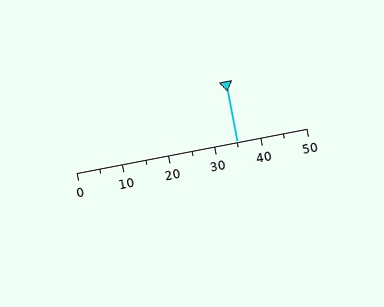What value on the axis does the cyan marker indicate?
The marker indicates approximately 35.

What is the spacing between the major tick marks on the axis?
The major ticks are spaced 10 apart.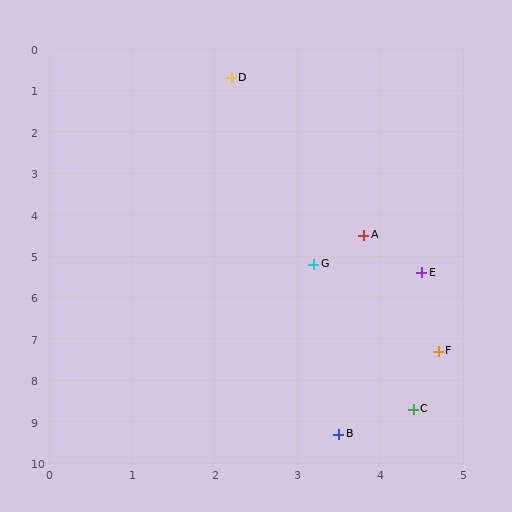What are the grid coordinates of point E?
Point E is at approximately (4.5, 5.4).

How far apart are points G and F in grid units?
Points G and F are about 2.6 grid units apart.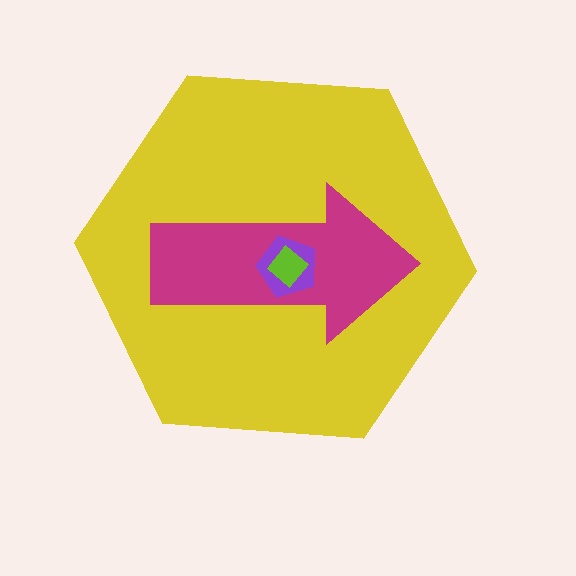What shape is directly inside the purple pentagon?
The lime diamond.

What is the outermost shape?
The yellow hexagon.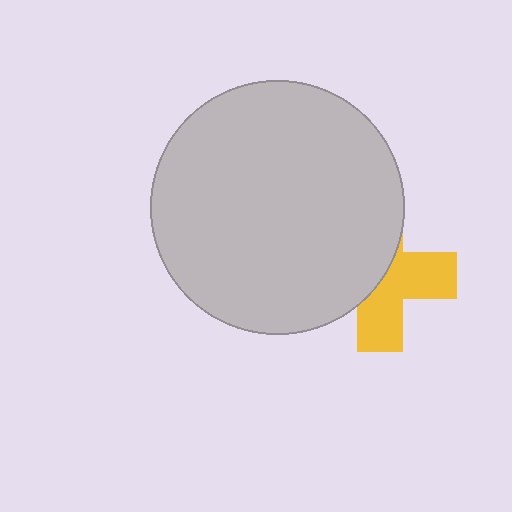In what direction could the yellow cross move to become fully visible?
The yellow cross could move right. That would shift it out from behind the light gray circle entirely.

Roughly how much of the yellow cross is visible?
About half of it is visible (roughly 49%).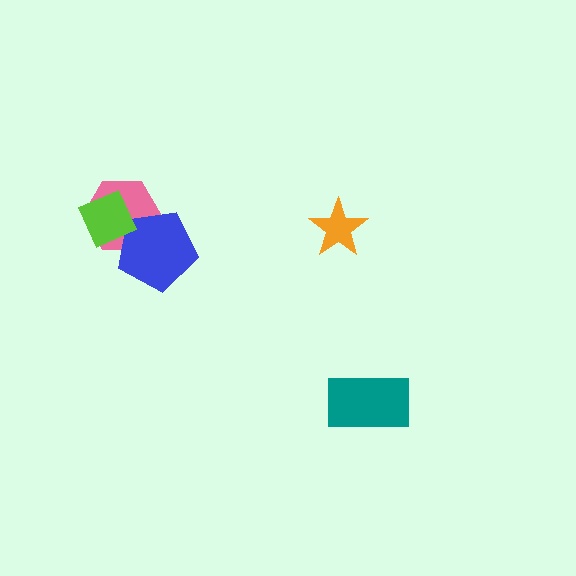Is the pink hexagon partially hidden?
Yes, it is partially covered by another shape.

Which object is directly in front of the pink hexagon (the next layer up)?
The blue pentagon is directly in front of the pink hexagon.